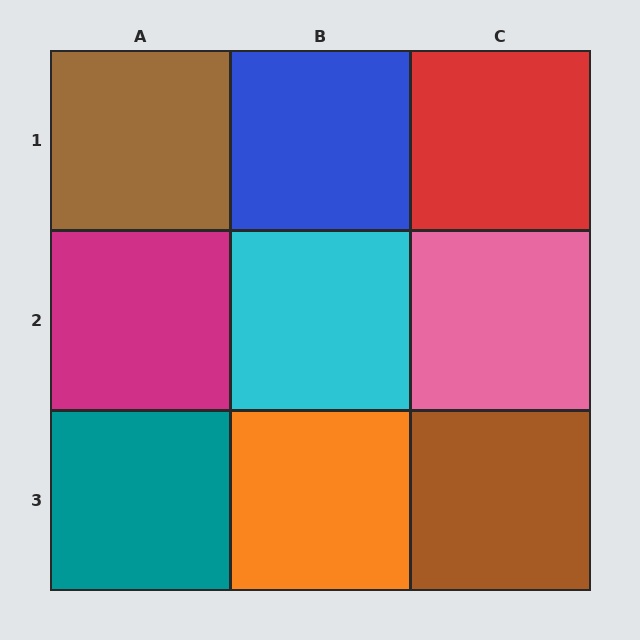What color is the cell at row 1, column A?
Brown.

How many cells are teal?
1 cell is teal.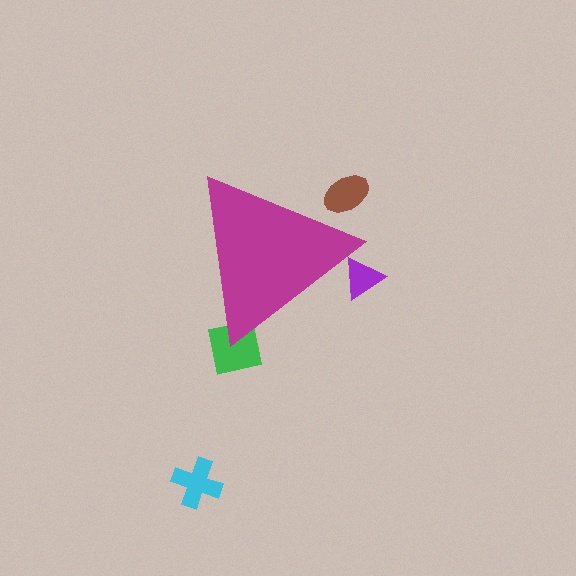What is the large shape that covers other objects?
A magenta triangle.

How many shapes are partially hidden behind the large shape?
3 shapes are partially hidden.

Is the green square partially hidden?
Yes, the green square is partially hidden behind the magenta triangle.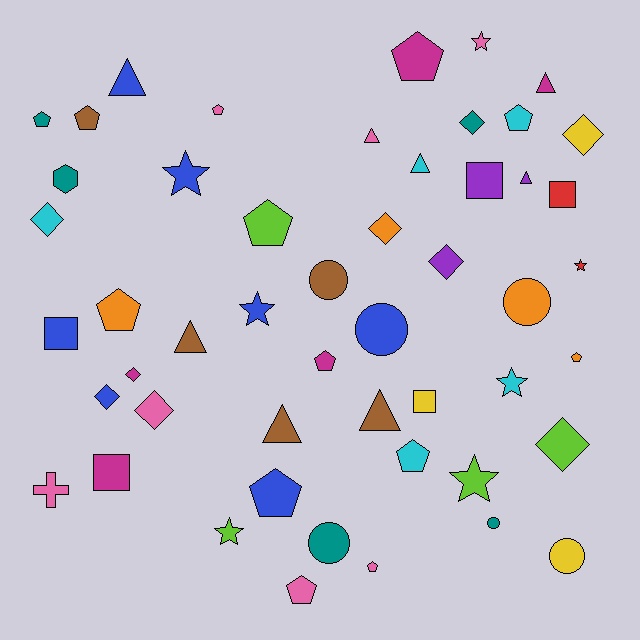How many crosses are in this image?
There is 1 cross.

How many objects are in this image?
There are 50 objects.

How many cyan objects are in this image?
There are 5 cyan objects.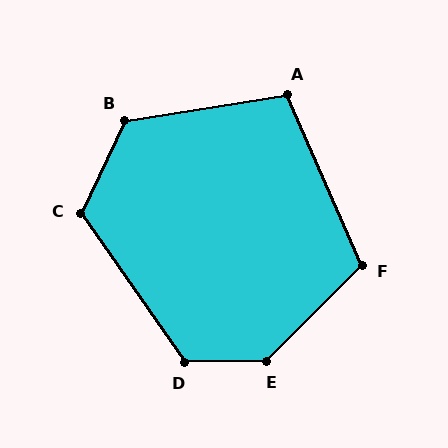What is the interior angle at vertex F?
Approximately 112 degrees (obtuse).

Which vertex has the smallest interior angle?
A, at approximately 105 degrees.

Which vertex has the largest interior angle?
E, at approximately 135 degrees.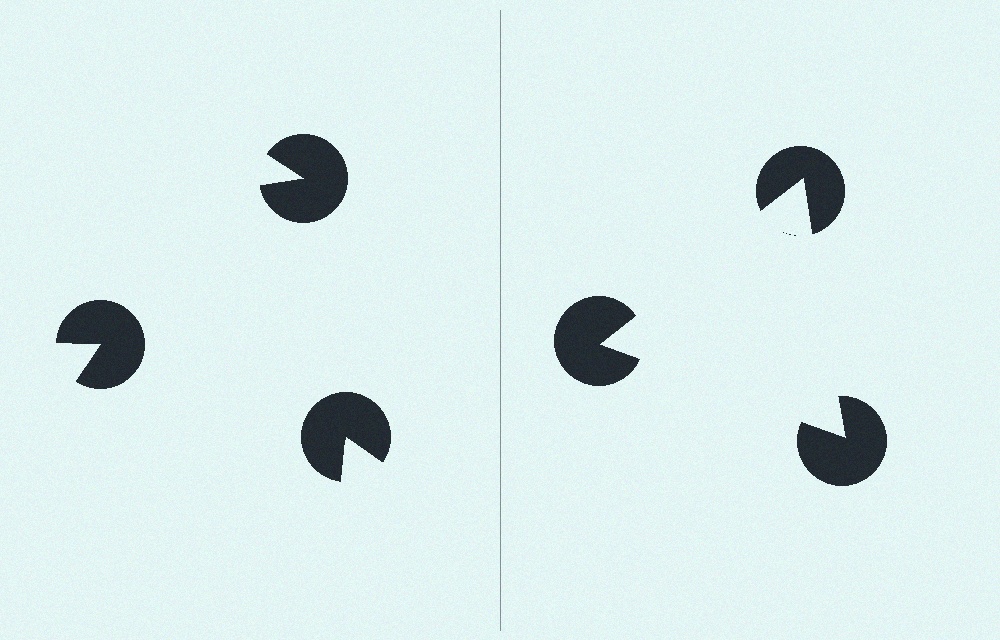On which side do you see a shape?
An illusory triangle appears on the right side. On the left side the wedge cuts are rotated, so no coherent shape forms.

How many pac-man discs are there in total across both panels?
6 — 3 on each side.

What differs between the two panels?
The pac-man discs are positioned identically on both sides; only the wedge orientations differ. On the right they align to a triangle; on the left they are misaligned.